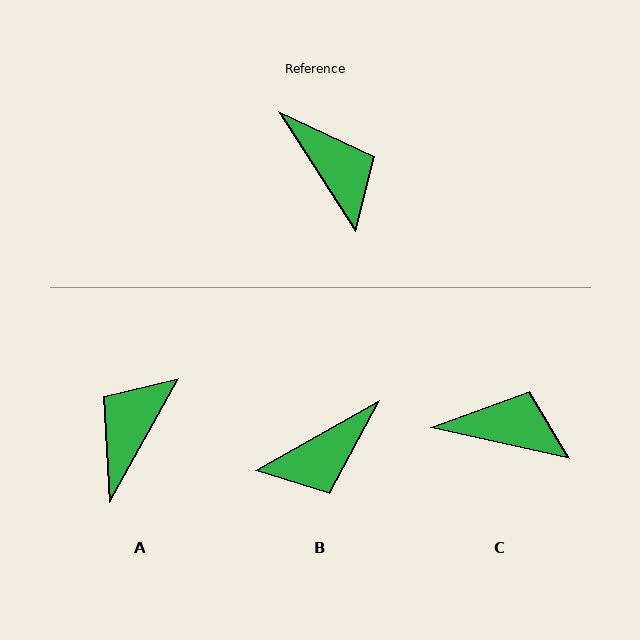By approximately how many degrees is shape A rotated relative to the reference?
Approximately 118 degrees counter-clockwise.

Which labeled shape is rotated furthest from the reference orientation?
A, about 118 degrees away.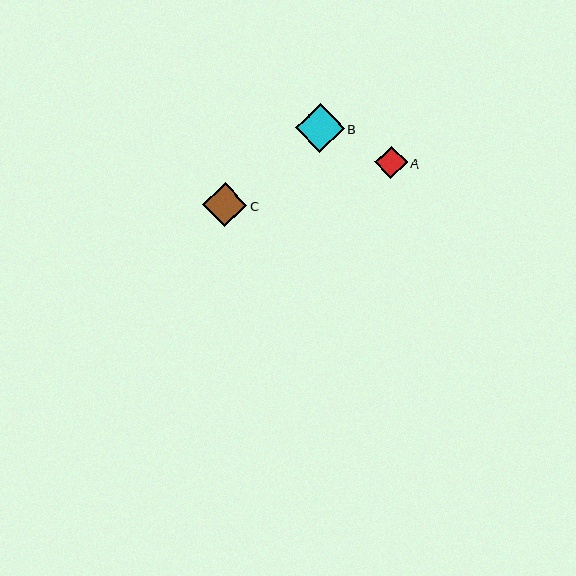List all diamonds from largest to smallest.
From largest to smallest: B, C, A.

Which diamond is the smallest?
Diamond A is the smallest with a size of approximately 32 pixels.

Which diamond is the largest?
Diamond B is the largest with a size of approximately 49 pixels.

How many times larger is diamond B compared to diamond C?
Diamond B is approximately 1.1 times the size of diamond C.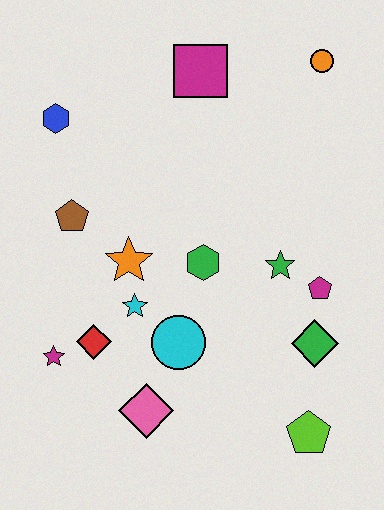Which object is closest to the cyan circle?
The cyan star is closest to the cyan circle.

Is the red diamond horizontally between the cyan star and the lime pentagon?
No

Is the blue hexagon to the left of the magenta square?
Yes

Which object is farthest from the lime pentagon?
The blue hexagon is farthest from the lime pentagon.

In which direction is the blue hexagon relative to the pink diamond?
The blue hexagon is above the pink diamond.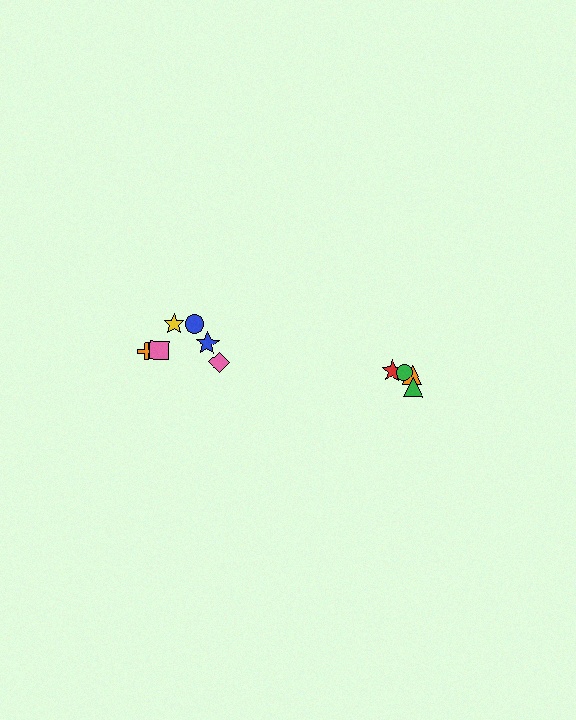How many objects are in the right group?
There are 4 objects.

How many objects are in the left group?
There are 6 objects.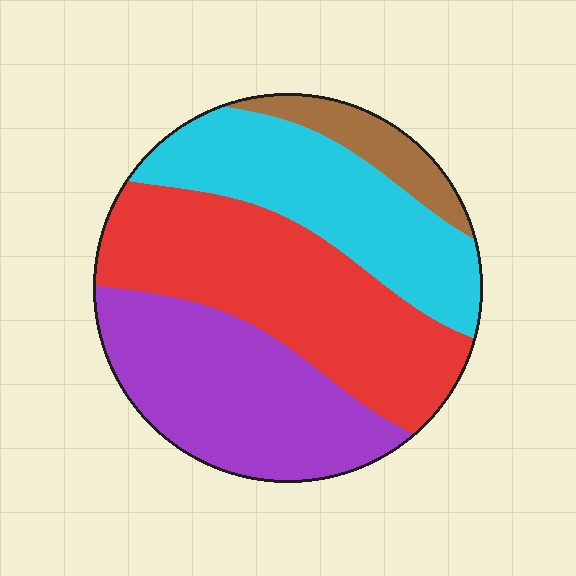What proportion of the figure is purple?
Purple takes up about one third (1/3) of the figure.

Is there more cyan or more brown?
Cyan.